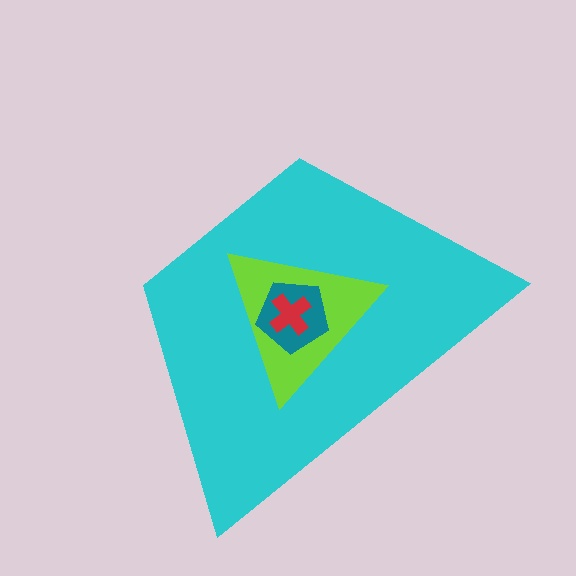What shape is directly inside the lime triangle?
The teal pentagon.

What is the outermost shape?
The cyan trapezoid.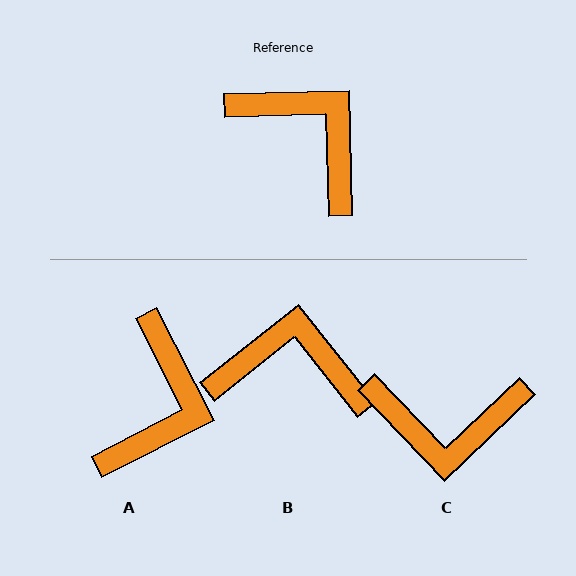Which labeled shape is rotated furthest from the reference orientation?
C, about 138 degrees away.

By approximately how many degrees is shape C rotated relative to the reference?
Approximately 138 degrees clockwise.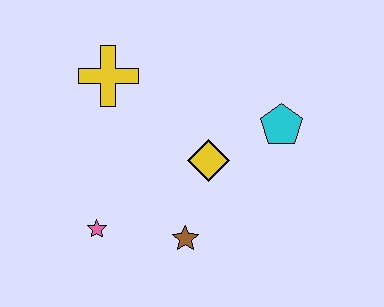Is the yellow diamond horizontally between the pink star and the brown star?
No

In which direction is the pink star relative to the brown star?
The pink star is to the left of the brown star.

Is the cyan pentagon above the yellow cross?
No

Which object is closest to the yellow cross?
The yellow diamond is closest to the yellow cross.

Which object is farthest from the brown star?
The yellow cross is farthest from the brown star.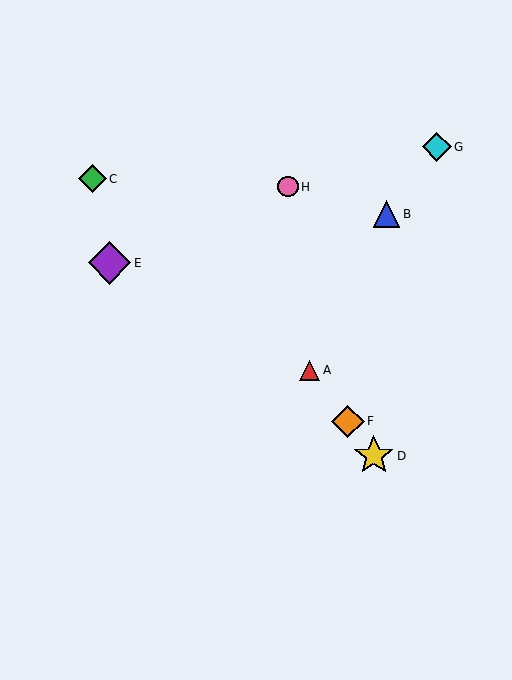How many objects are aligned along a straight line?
3 objects (A, D, F) are aligned along a straight line.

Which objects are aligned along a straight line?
Objects A, D, F are aligned along a straight line.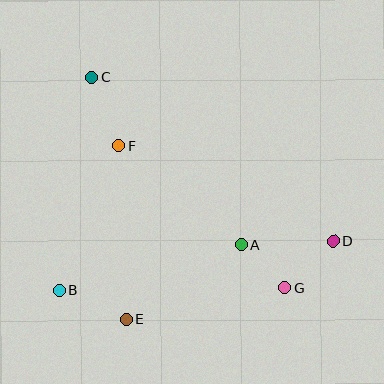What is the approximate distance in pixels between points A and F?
The distance between A and F is approximately 157 pixels.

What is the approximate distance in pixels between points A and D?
The distance between A and D is approximately 92 pixels.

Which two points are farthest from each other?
Points C and D are farthest from each other.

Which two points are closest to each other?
Points A and G are closest to each other.